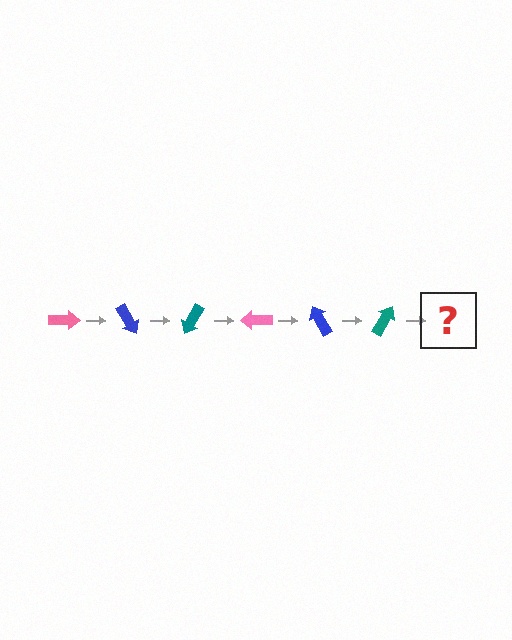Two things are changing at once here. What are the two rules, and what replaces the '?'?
The two rules are that it rotates 60 degrees each step and the color cycles through pink, blue, and teal. The '?' should be a pink arrow, rotated 360 degrees from the start.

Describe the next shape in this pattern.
It should be a pink arrow, rotated 360 degrees from the start.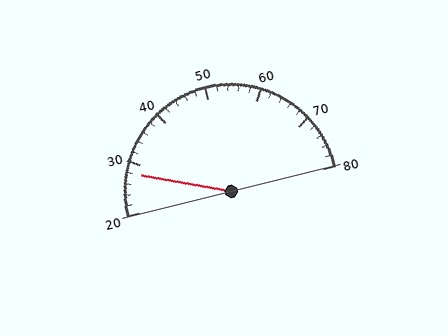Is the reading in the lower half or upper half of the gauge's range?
The reading is in the lower half of the range (20 to 80).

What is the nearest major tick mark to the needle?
The nearest major tick mark is 30.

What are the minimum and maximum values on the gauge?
The gauge ranges from 20 to 80.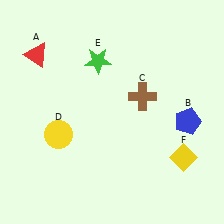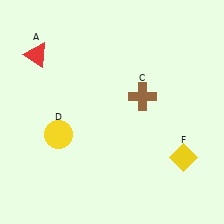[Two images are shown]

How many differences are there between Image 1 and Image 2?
There are 2 differences between the two images.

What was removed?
The blue pentagon (B), the green star (E) were removed in Image 2.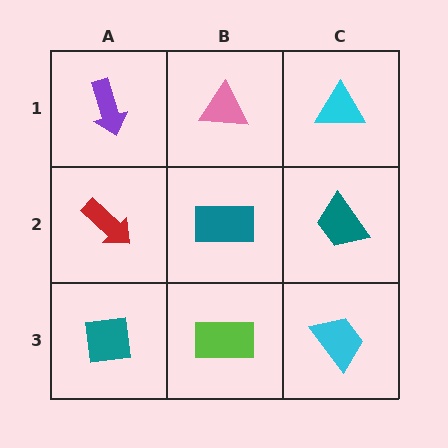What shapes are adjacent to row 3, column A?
A red arrow (row 2, column A), a lime rectangle (row 3, column B).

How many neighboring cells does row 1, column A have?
2.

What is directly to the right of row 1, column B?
A cyan triangle.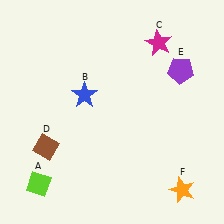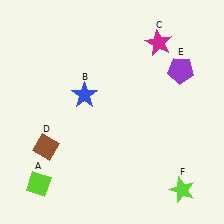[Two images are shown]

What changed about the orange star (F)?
In Image 1, F is orange. In Image 2, it changed to lime.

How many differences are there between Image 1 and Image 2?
There is 1 difference between the two images.